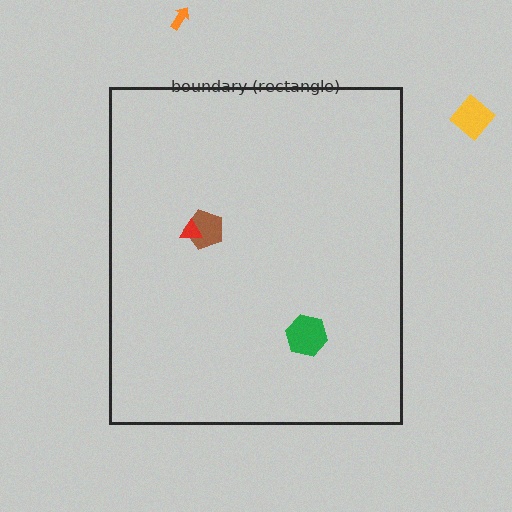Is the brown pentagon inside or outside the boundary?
Inside.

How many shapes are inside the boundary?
3 inside, 2 outside.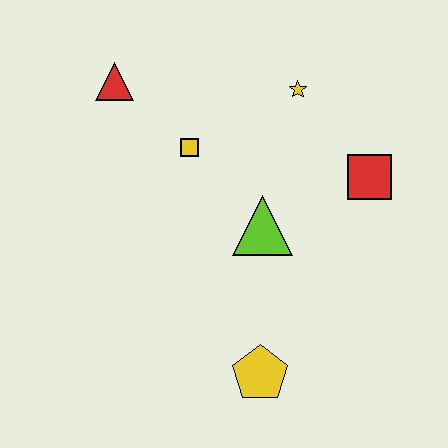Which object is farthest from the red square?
The red triangle is farthest from the red square.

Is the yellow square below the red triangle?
Yes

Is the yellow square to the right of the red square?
No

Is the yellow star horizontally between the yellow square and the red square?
Yes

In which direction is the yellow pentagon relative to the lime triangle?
The yellow pentagon is below the lime triangle.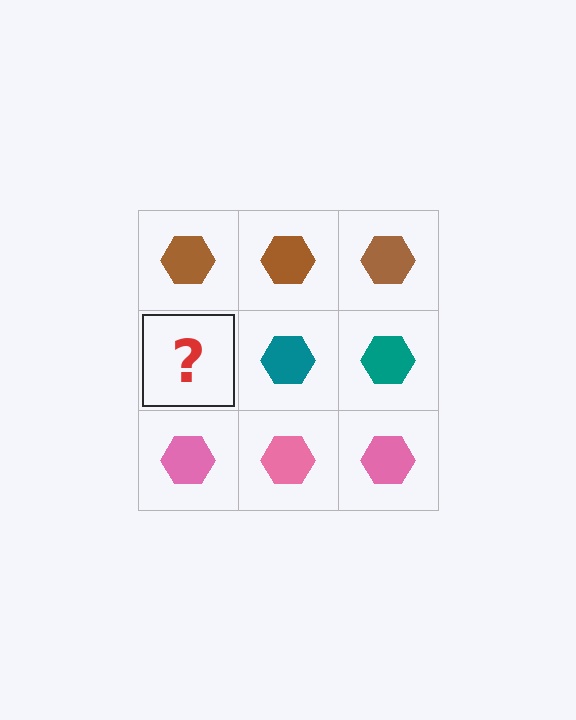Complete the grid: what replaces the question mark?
The question mark should be replaced with a teal hexagon.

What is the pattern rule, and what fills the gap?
The rule is that each row has a consistent color. The gap should be filled with a teal hexagon.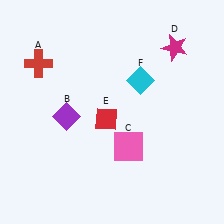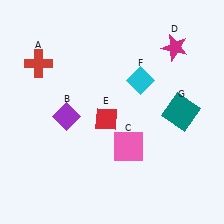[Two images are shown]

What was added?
A teal square (G) was added in Image 2.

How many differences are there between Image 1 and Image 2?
There is 1 difference between the two images.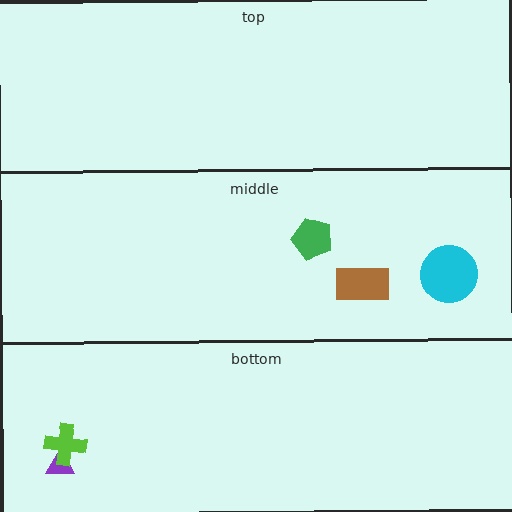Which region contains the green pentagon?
The middle region.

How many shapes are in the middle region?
3.